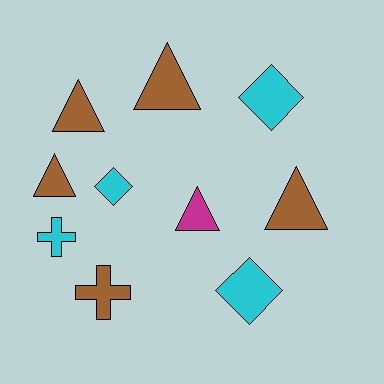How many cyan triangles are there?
There are no cyan triangles.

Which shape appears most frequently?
Triangle, with 5 objects.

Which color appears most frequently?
Brown, with 5 objects.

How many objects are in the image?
There are 10 objects.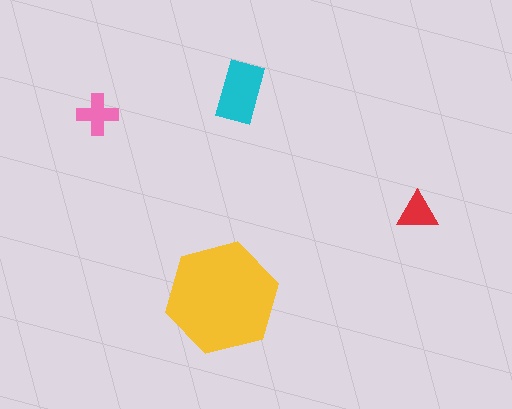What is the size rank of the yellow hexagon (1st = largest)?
1st.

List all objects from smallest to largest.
The red triangle, the pink cross, the cyan rectangle, the yellow hexagon.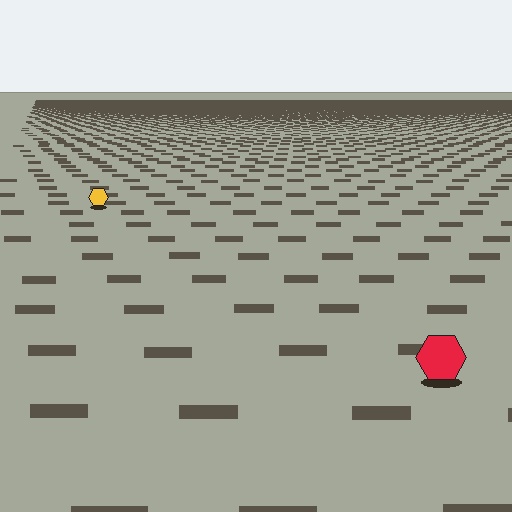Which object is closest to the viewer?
The red hexagon is closest. The texture marks near it are larger and more spread out.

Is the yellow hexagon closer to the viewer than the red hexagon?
No. The red hexagon is closer — you can tell from the texture gradient: the ground texture is coarser near it.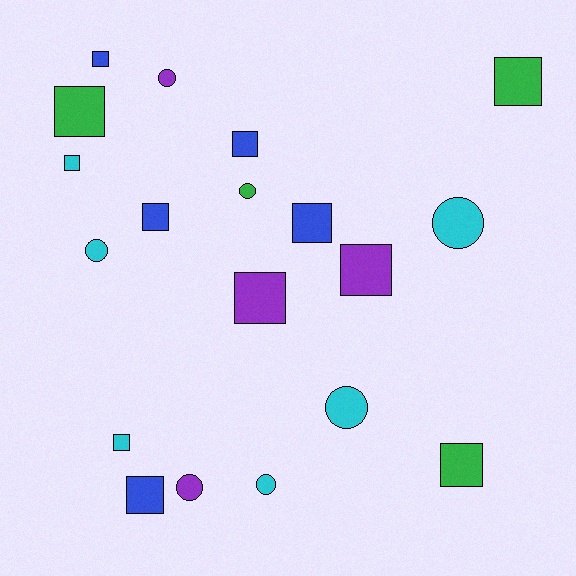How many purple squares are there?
There are 2 purple squares.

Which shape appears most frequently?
Square, with 12 objects.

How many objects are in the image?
There are 19 objects.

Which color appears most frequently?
Cyan, with 6 objects.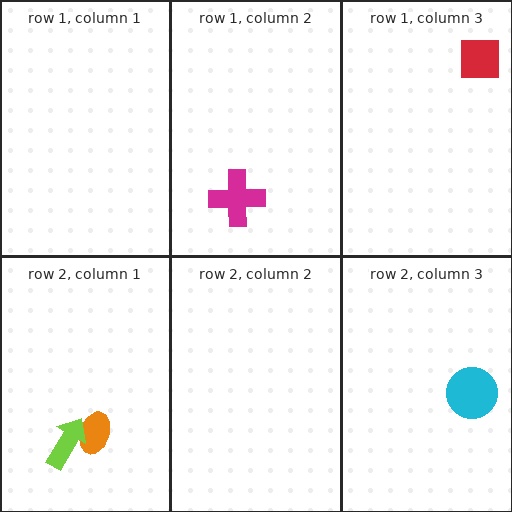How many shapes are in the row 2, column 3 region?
1.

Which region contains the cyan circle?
The row 2, column 3 region.